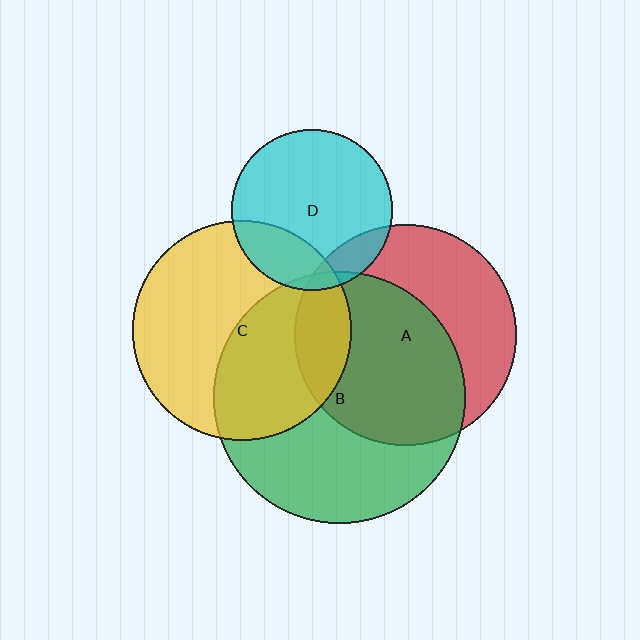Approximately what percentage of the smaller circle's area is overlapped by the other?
Approximately 15%.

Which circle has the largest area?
Circle B (green).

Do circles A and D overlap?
Yes.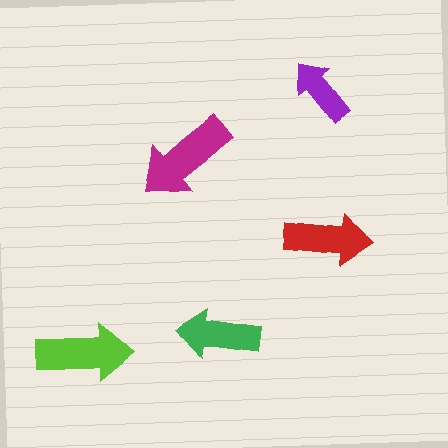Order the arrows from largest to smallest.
the magenta one, the lime one, the red one, the green one, the purple one.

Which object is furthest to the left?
The lime arrow is leftmost.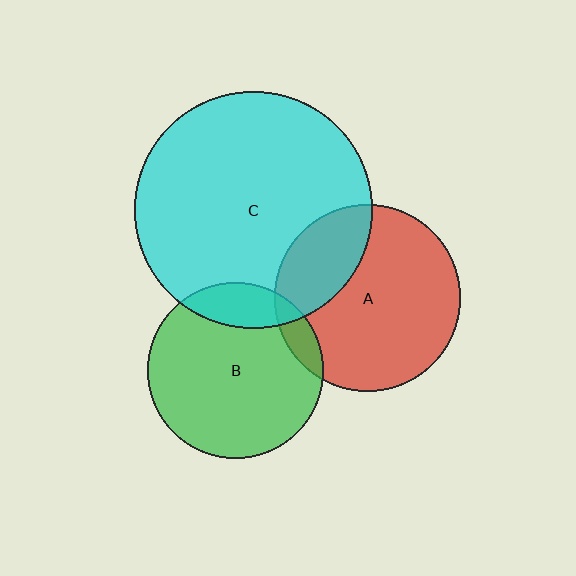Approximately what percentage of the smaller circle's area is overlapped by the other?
Approximately 10%.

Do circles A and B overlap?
Yes.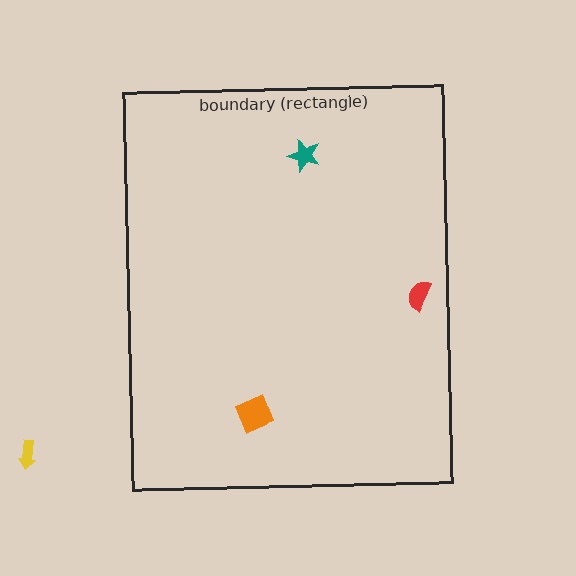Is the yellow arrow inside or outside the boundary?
Outside.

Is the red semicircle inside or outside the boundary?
Inside.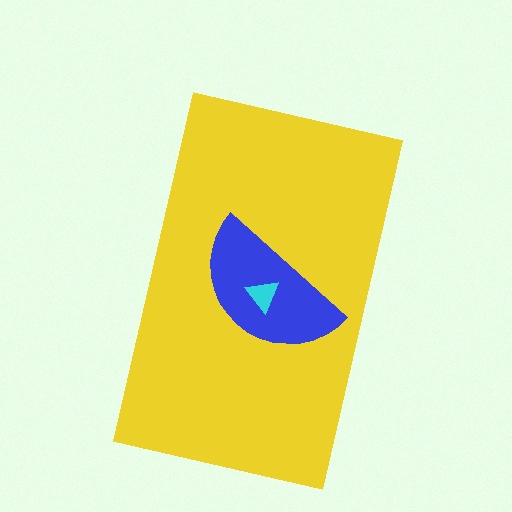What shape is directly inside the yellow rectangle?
The blue semicircle.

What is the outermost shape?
The yellow rectangle.